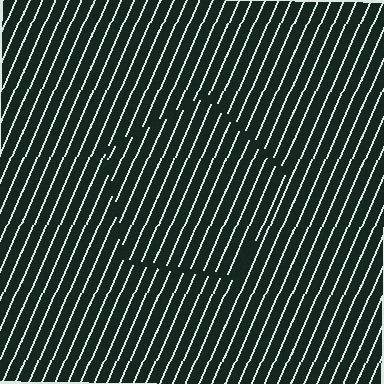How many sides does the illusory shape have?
5 sides — the line-ends trace a pentagon.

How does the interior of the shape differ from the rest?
The interior of the shape contains the same grating, shifted by half a period — the contour is defined by the phase discontinuity where line-ends from the inner and outer gratings abut.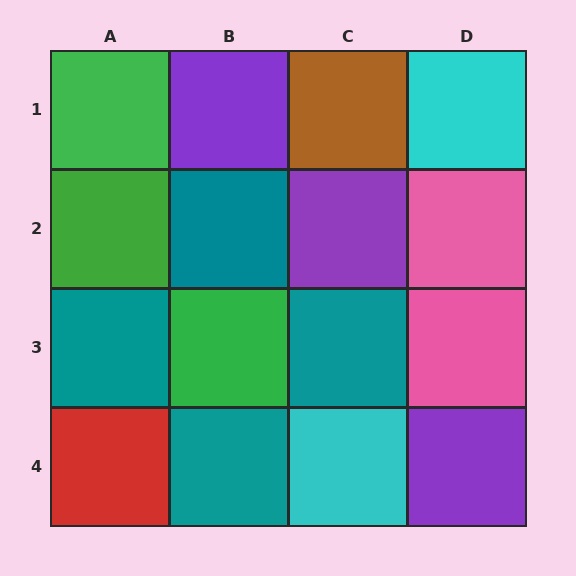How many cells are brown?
1 cell is brown.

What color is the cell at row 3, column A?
Teal.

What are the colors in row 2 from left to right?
Green, teal, purple, pink.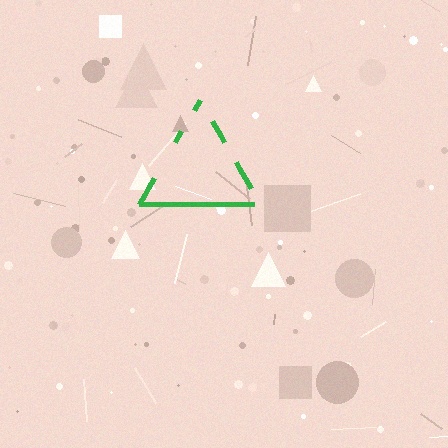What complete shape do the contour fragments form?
The contour fragments form a triangle.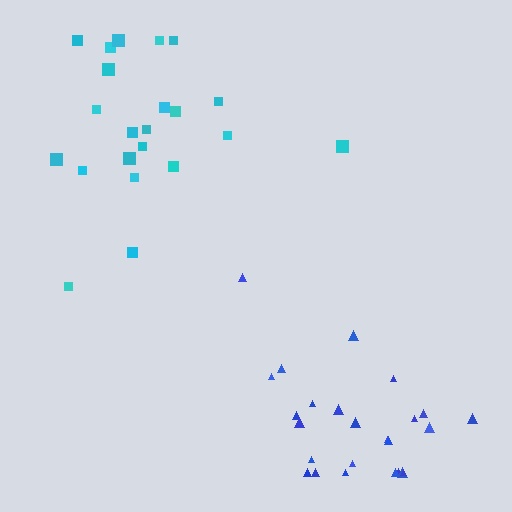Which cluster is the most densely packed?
Blue.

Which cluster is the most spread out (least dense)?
Cyan.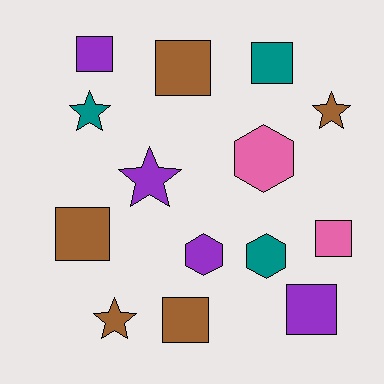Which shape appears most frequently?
Square, with 7 objects.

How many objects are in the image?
There are 14 objects.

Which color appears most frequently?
Brown, with 5 objects.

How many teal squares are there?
There is 1 teal square.